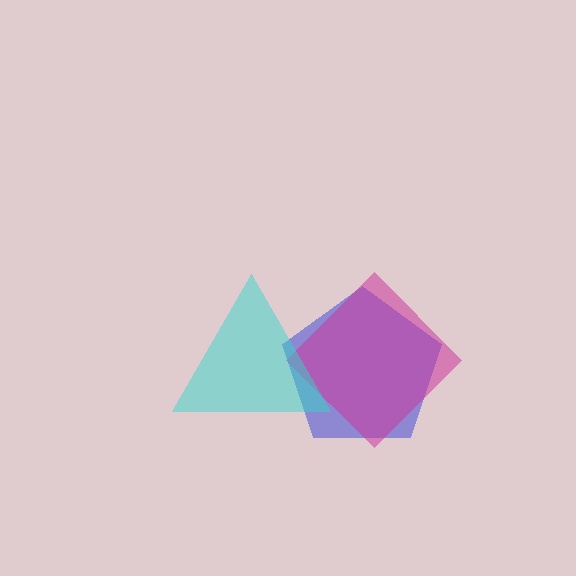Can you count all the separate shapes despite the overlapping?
Yes, there are 3 separate shapes.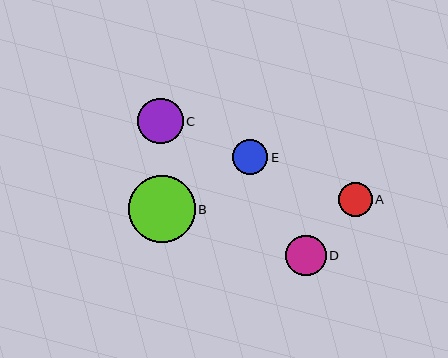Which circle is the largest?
Circle B is the largest with a size of approximately 67 pixels.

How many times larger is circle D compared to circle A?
Circle D is approximately 1.2 times the size of circle A.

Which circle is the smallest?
Circle A is the smallest with a size of approximately 33 pixels.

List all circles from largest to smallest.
From largest to smallest: B, C, D, E, A.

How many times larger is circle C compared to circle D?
Circle C is approximately 1.1 times the size of circle D.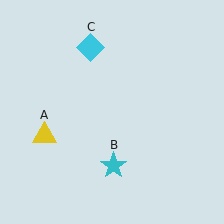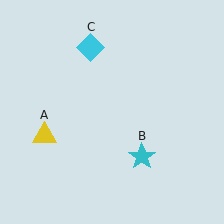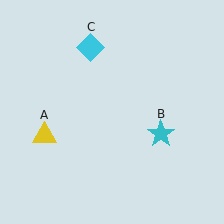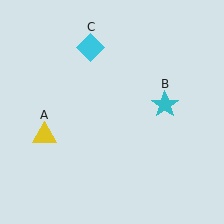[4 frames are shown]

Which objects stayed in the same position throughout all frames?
Yellow triangle (object A) and cyan diamond (object C) remained stationary.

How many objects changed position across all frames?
1 object changed position: cyan star (object B).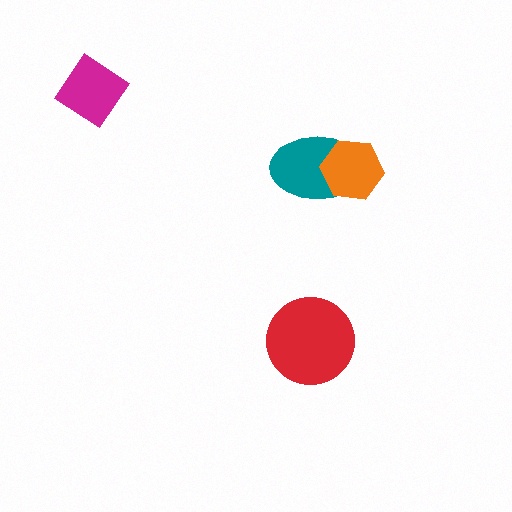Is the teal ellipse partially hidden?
Yes, it is partially covered by another shape.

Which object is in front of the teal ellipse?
The orange hexagon is in front of the teal ellipse.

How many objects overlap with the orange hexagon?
1 object overlaps with the orange hexagon.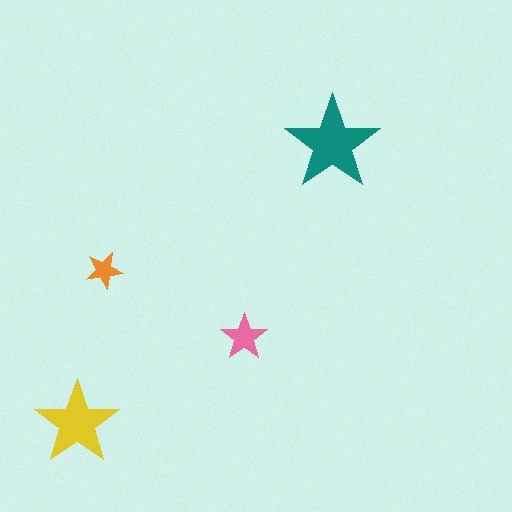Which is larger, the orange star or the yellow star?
The yellow one.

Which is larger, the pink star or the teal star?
The teal one.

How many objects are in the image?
There are 4 objects in the image.